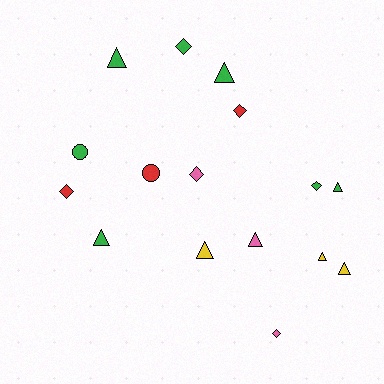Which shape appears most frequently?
Triangle, with 8 objects.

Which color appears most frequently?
Green, with 7 objects.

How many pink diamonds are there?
There are 2 pink diamonds.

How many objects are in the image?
There are 16 objects.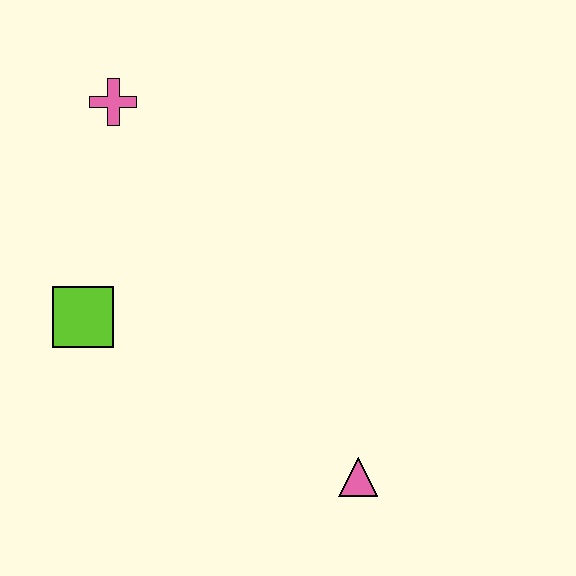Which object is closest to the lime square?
The pink cross is closest to the lime square.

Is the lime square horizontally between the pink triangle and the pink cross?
No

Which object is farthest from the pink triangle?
The pink cross is farthest from the pink triangle.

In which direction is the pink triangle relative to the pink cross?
The pink triangle is below the pink cross.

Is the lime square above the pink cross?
No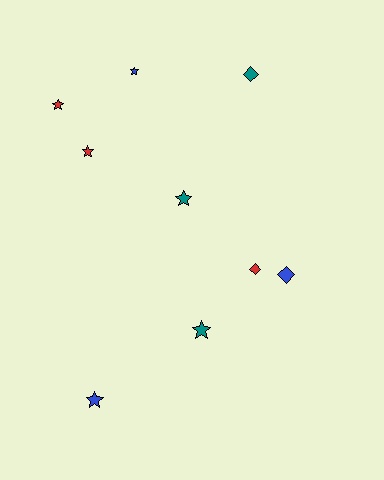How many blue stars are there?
There are 2 blue stars.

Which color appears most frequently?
Red, with 3 objects.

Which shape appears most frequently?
Star, with 6 objects.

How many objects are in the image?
There are 9 objects.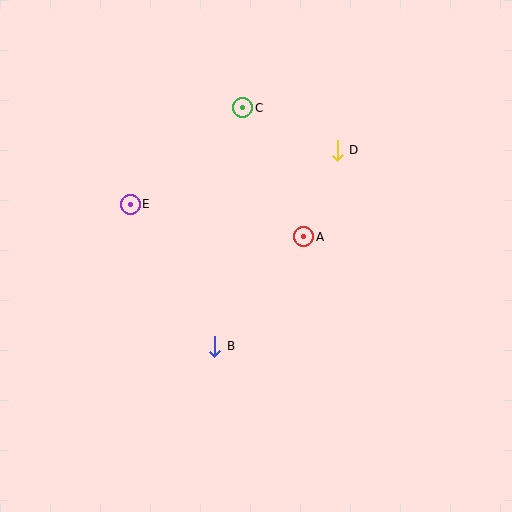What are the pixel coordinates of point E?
Point E is at (130, 204).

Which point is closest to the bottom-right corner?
Point B is closest to the bottom-right corner.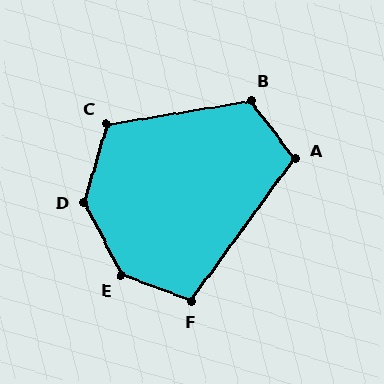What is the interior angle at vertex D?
Approximately 136 degrees (obtuse).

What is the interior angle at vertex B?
Approximately 118 degrees (obtuse).